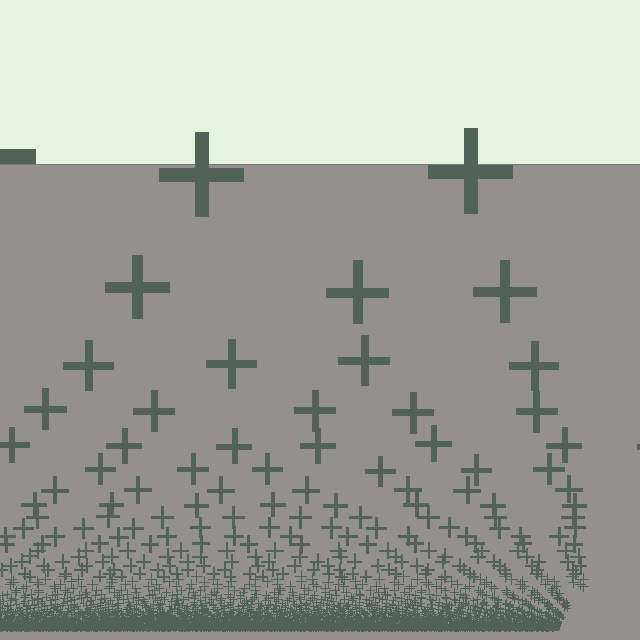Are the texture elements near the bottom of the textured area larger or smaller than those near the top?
Smaller. The gradient is inverted — elements near the bottom are smaller and denser.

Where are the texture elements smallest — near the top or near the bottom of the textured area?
Near the bottom.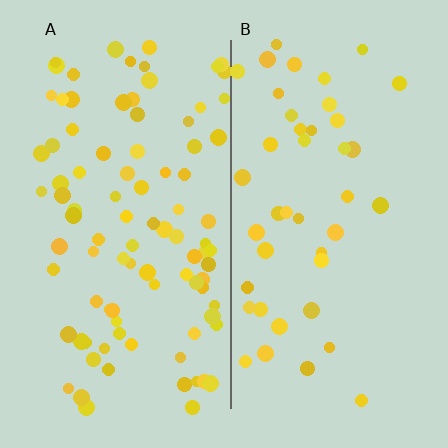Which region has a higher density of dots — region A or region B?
A (the left).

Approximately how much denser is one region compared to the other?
Approximately 2.1× — region A over region B.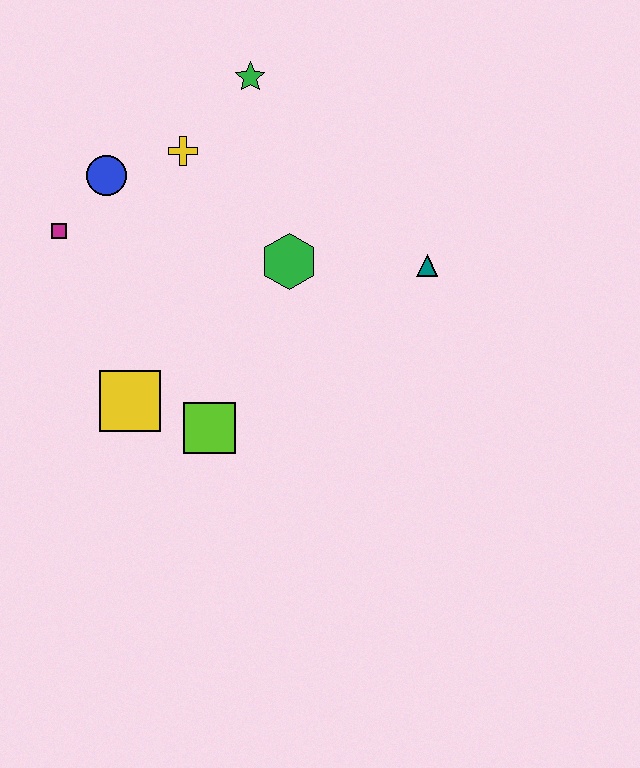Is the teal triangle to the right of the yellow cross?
Yes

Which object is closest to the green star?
The yellow cross is closest to the green star.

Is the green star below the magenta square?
No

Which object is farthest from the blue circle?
The teal triangle is farthest from the blue circle.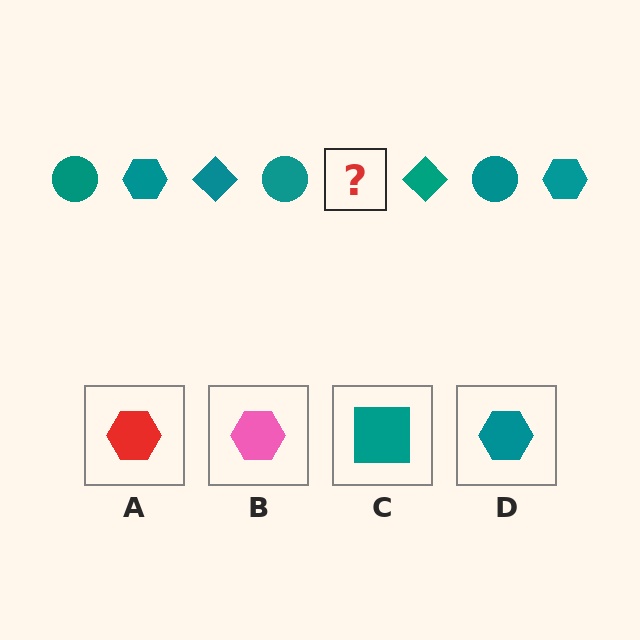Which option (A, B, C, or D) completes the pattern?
D.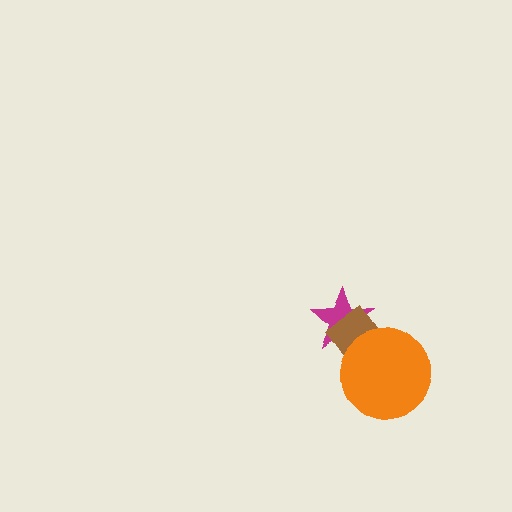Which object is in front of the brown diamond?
The orange circle is in front of the brown diamond.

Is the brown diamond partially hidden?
Yes, it is partially covered by another shape.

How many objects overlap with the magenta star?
2 objects overlap with the magenta star.